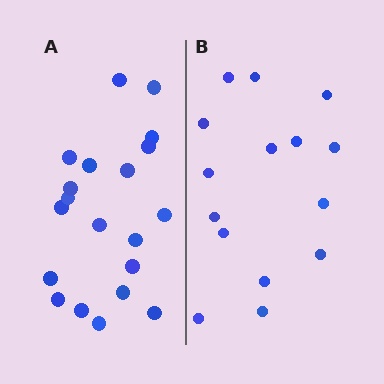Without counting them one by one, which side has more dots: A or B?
Region A (the left region) has more dots.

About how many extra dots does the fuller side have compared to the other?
Region A has about 5 more dots than region B.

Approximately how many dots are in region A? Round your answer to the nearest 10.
About 20 dots.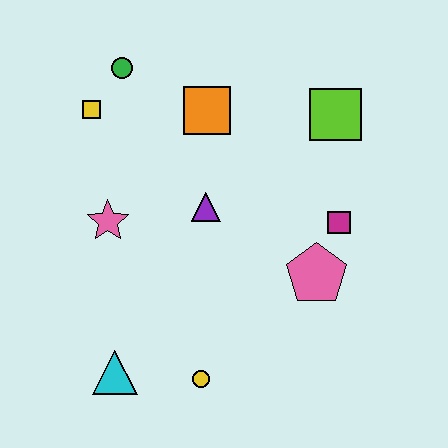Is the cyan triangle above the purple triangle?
No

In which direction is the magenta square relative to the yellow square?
The magenta square is to the right of the yellow square.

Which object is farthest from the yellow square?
The yellow circle is farthest from the yellow square.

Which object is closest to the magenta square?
The pink pentagon is closest to the magenta square.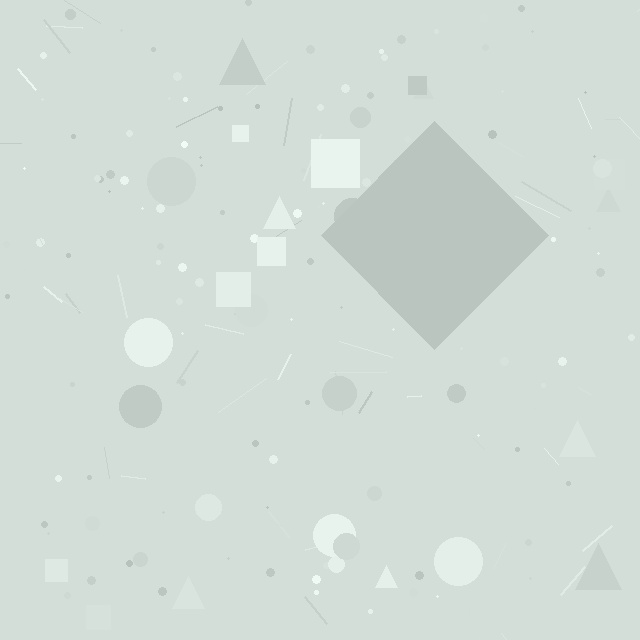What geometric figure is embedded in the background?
A diamond is embedded in the background.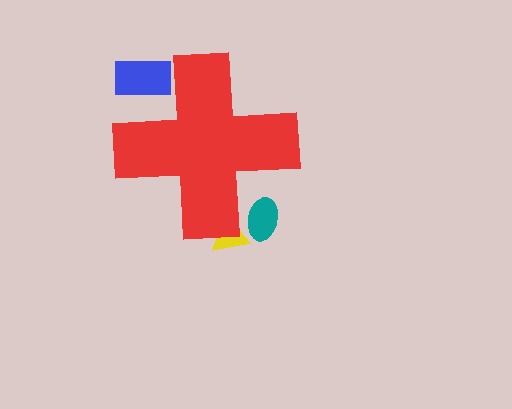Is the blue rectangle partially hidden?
Yes, the blue rectangle is partially hidden behind the red cross.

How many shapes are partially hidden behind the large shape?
3 shapes are partially hidden.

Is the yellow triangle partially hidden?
Yes, the yellow triangle is partially hidden behind the red cross.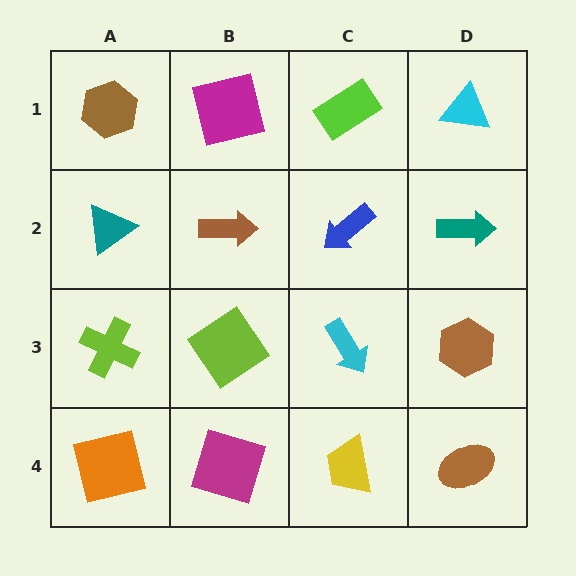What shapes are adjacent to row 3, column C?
A blue arrow (row 2, column C), a yellow trapezoid (row 4, column C), a lime diamond (row 3, column B), a brown hexagon (row 3, column D).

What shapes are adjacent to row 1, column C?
A blue arrow (row 2, column C), a magenta square (row 1, column B), a cyan triangle (row 1, column D).